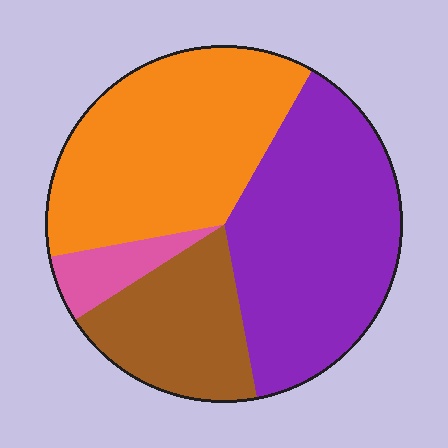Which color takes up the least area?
Pink, at roughly 5%.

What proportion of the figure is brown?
Brown takes up less than a quarter of the figure.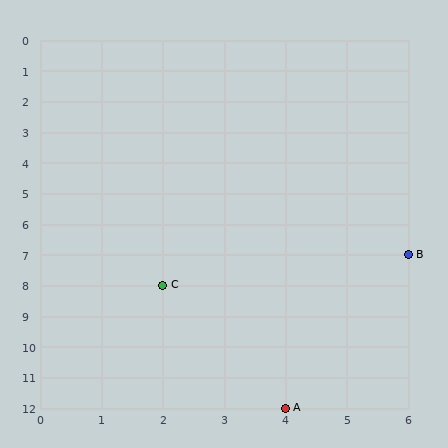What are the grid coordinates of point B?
Point B is at grid coordinates (6, 7).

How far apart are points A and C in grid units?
Points A and C are 2 columns and 4 rows apart (about 4.5 grid units diagonally).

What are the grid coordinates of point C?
Point C is at grid coordinates (2, 8).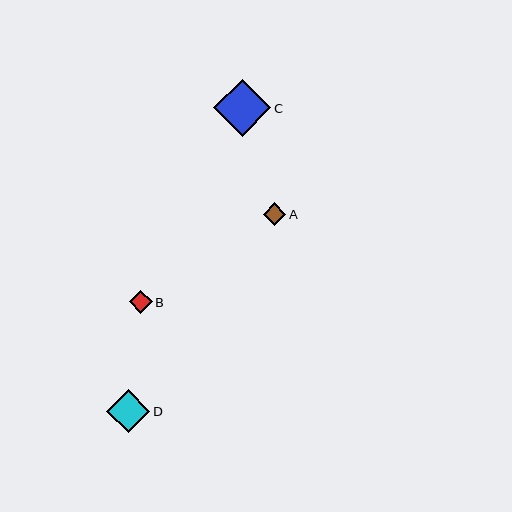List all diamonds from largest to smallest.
From largest to smallest: C, D, B, A.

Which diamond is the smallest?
Diamond A is the smallest with a size of approximately 23 pixels.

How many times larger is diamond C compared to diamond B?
Diamond C is approximately 2.5 times the size of diamond B.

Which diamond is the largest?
Diamond C is the largest with a size of approximately 57 pixels.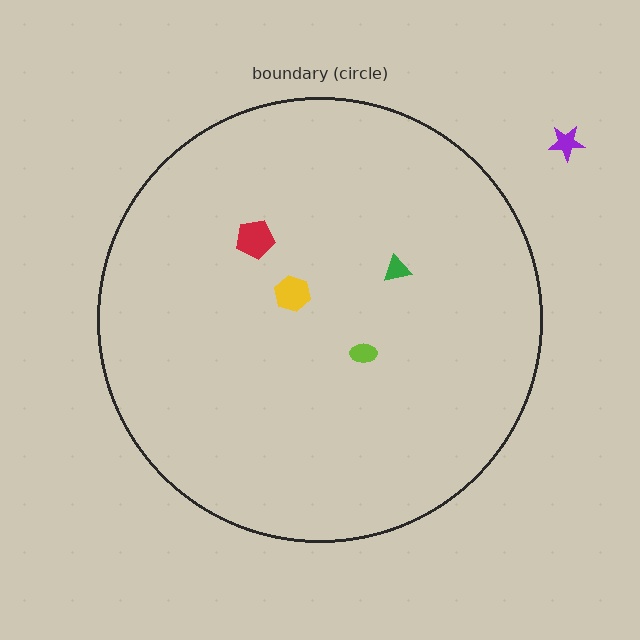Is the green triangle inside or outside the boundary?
Inside.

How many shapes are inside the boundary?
4 inside, 1 outside.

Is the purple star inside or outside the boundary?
Outside.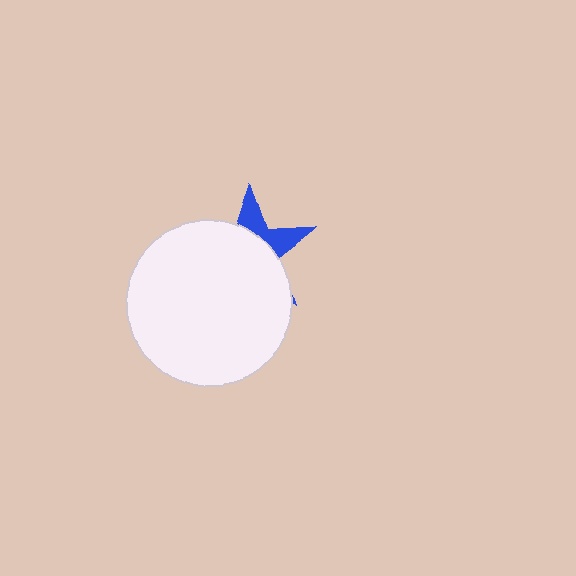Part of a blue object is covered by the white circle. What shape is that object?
It is a star.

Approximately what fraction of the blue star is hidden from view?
Roughly 70% of the blue star is hidden behind the white circle.